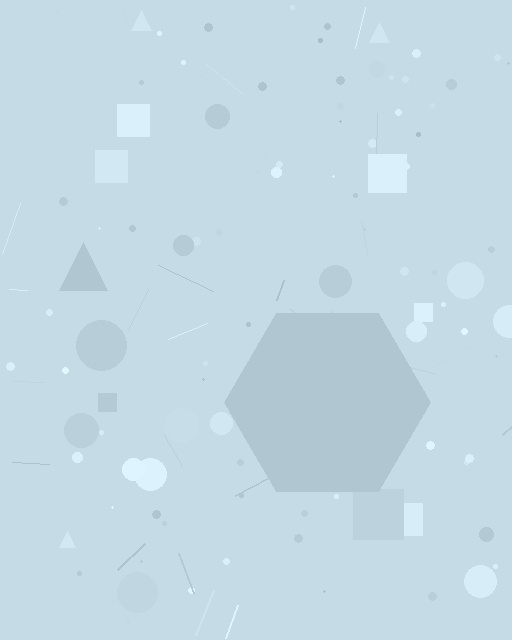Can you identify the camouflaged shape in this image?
The camouflaged shape is a hexagon.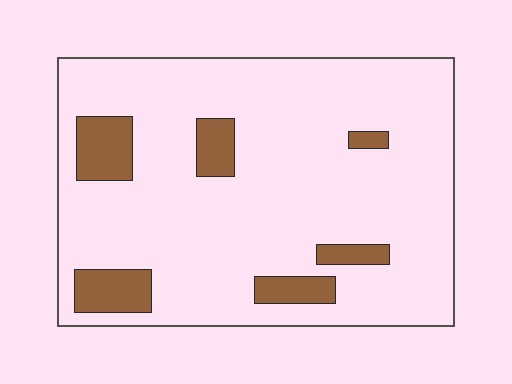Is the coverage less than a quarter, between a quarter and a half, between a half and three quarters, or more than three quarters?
Less than a quarter.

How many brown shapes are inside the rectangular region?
6.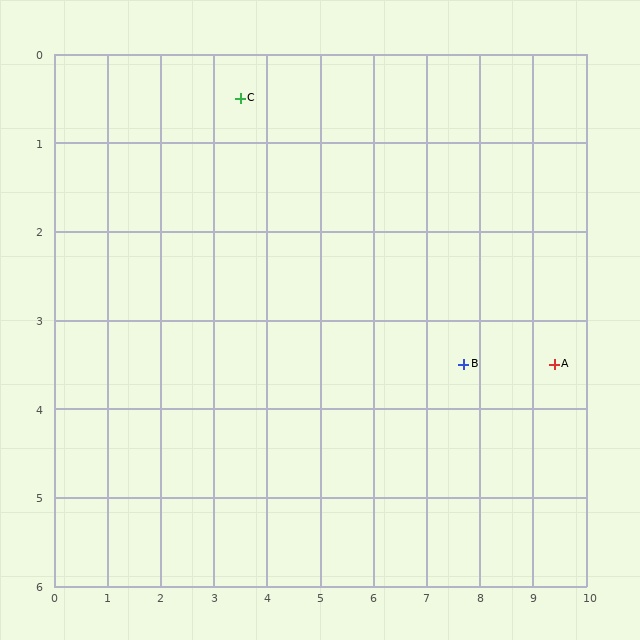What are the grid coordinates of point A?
Point A is at approximately (9.4, 3.5).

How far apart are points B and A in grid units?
Points B and A are about 1.7 grid units apart.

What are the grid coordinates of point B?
Point B is at approximately (7.7, 3.5).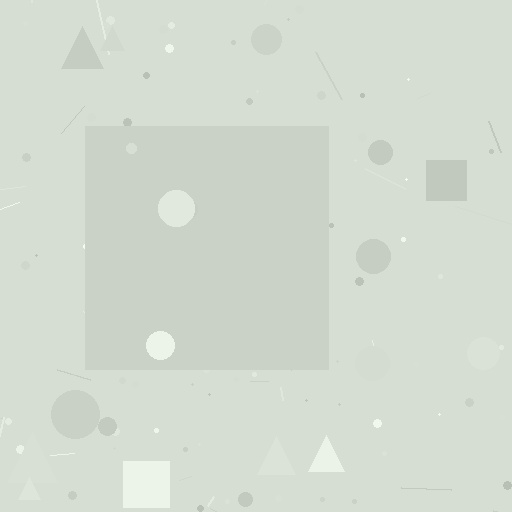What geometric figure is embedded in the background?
A square is embedded in the background.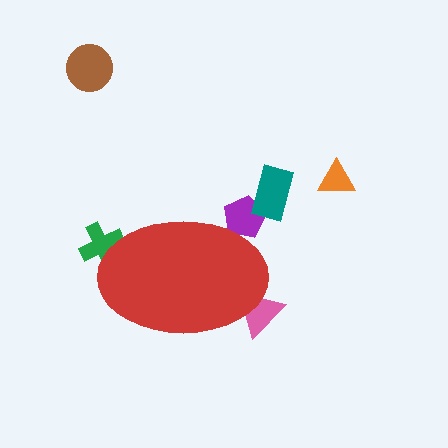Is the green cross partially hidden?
Yes, the green cross is partially hidden behind the red ellipse.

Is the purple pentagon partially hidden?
Yes, the purple pentagon is partially hidden behind the red ellipse.